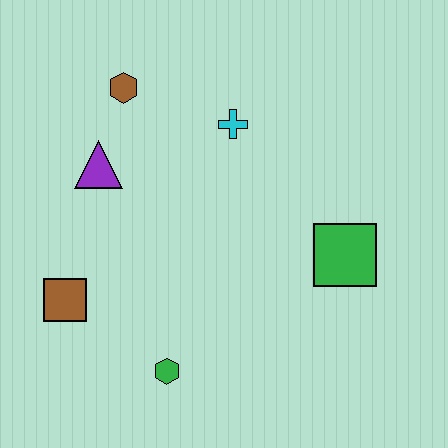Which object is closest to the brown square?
The green hexagon is closest to the brown square.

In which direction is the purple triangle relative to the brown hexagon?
The purple triangle is below the brown hexagon.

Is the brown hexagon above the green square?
Yes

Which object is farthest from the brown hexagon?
The green hexagon is farthest from the brown hexagon.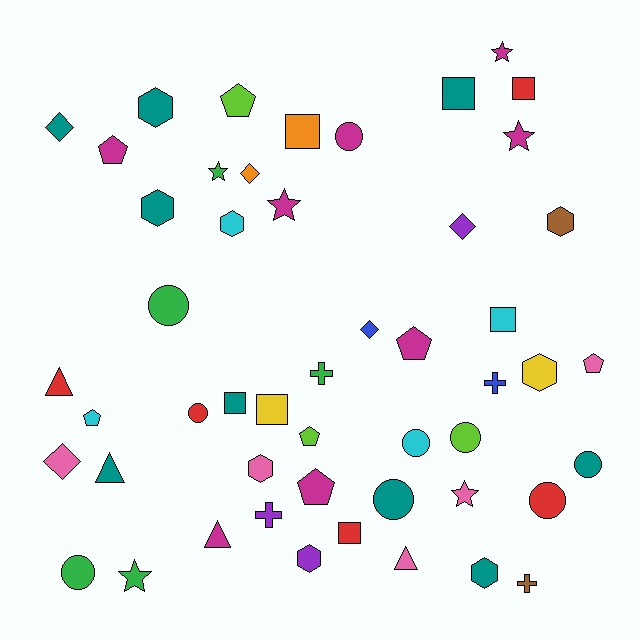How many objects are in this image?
There are 50 objects.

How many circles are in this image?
There are 9 circles.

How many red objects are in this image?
There are 5 red objects.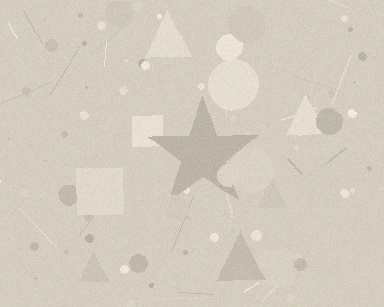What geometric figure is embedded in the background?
A star is embedded in the background.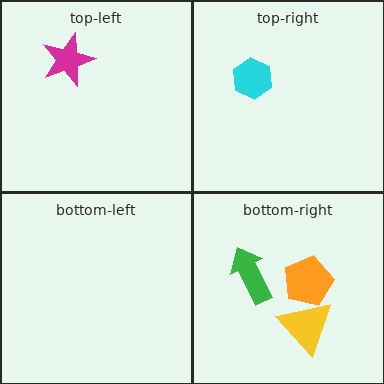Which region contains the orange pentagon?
The bottom-right region.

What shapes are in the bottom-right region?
The orange pentagon, the green arrow, the yellow triangle.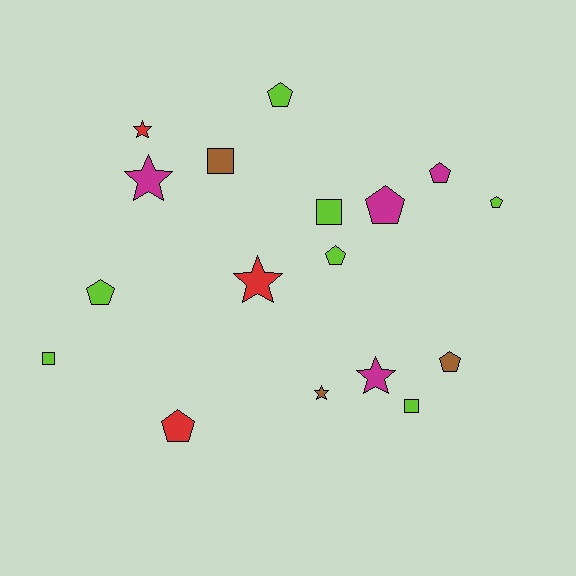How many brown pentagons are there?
There is 1 brown pentagon.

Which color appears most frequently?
Lime, with 7 objects.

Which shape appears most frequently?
Pentagon, with 8 objects.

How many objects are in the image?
There are 17 objects.